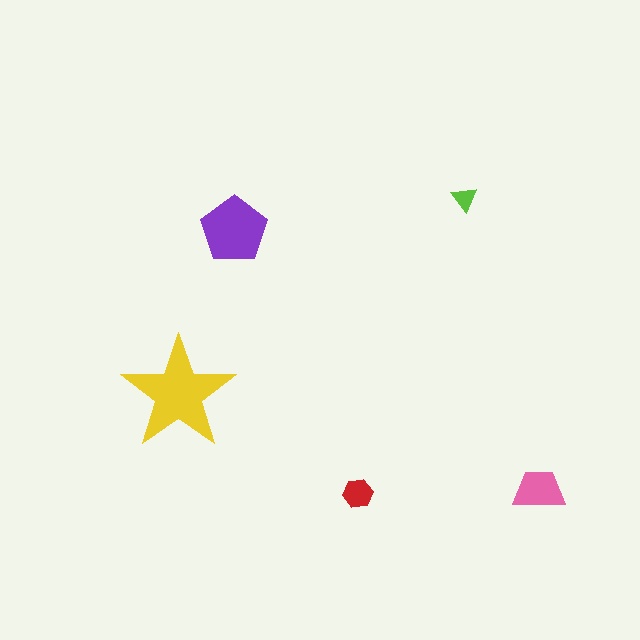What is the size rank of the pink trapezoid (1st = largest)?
3rd.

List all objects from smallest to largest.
The lime triangle, the red hexagon, the pink trapezoid, the purple pentagon, the yellow star.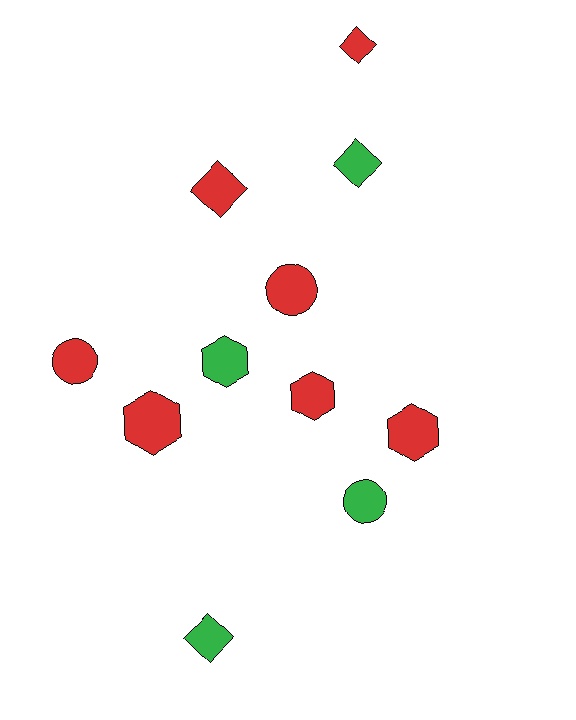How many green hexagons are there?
There is 1 green hexagon.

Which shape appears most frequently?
Diamond, with 4 objects.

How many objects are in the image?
There are 11 objects.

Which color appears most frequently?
Red, with 7 objects.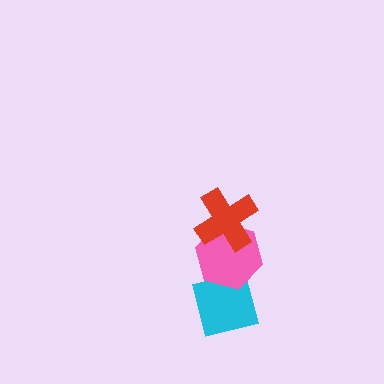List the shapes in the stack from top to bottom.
From top to bottom: the red cross, the pink hexagon, the cyan square.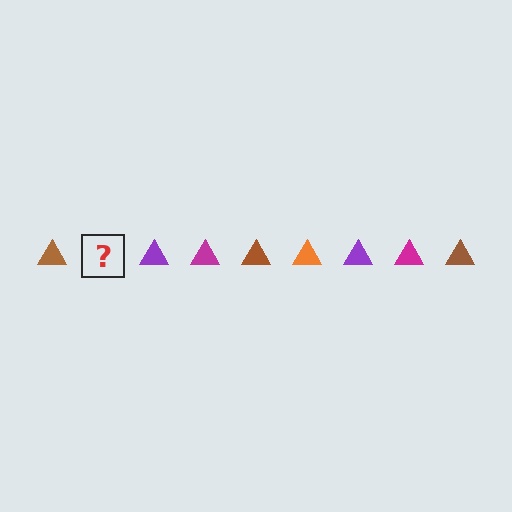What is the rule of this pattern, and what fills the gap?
The rule is that the pattern cycles through brown, orange, purple, magenta triangles. The gap should be filled with an orange triangle.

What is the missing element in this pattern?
The missing element is an orange triangle.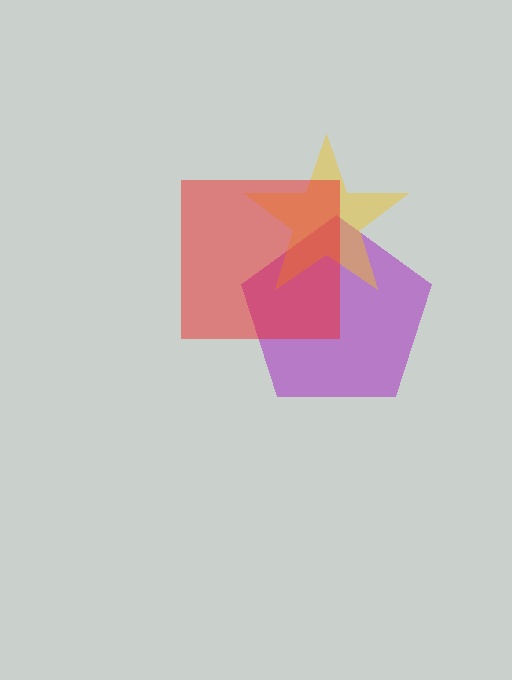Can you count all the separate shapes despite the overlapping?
Yes, there are 3 separate shapes.